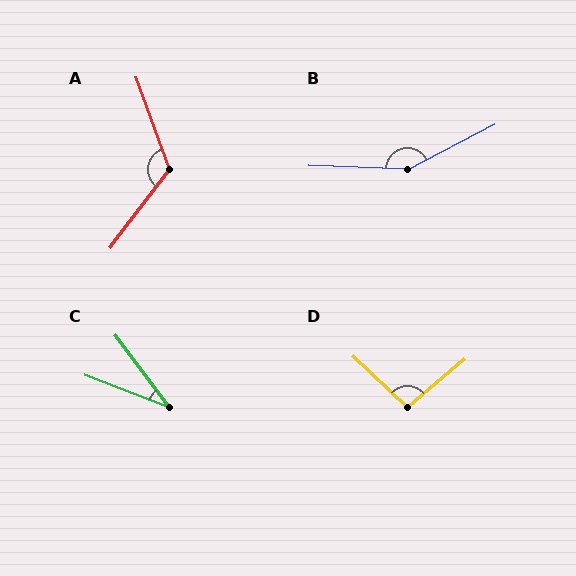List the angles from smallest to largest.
C (32°), D (96°), A (123°), B (151°).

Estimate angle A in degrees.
Approximately 123 degrees.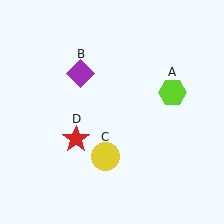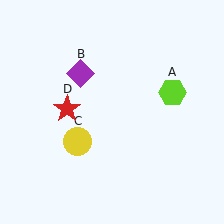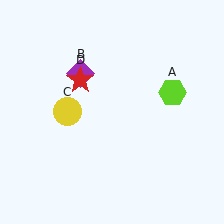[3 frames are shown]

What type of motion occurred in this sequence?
The yellow circle (object C), red star (object D) rotated clockwise around the center of the scene.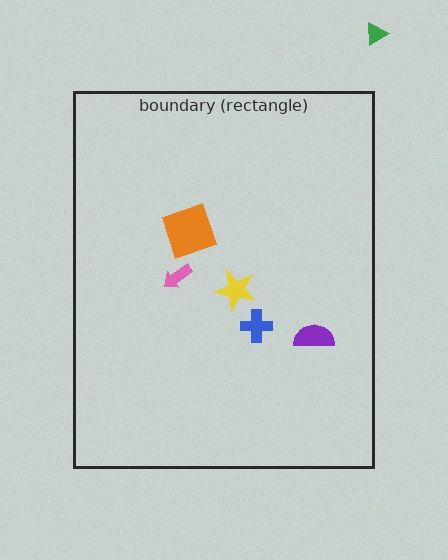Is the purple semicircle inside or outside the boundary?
Inside.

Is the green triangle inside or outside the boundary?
Outside.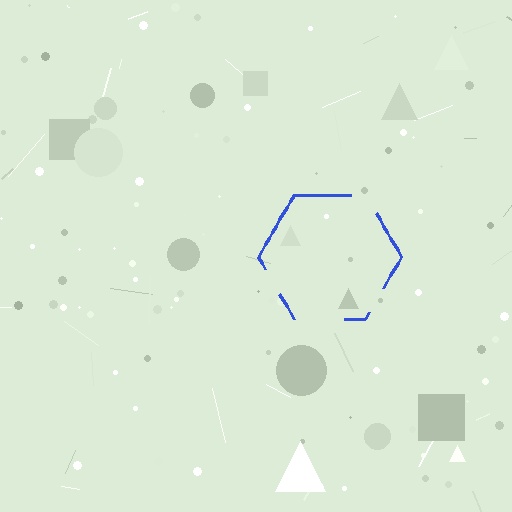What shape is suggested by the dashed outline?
The dashed outline suggests a hexagon.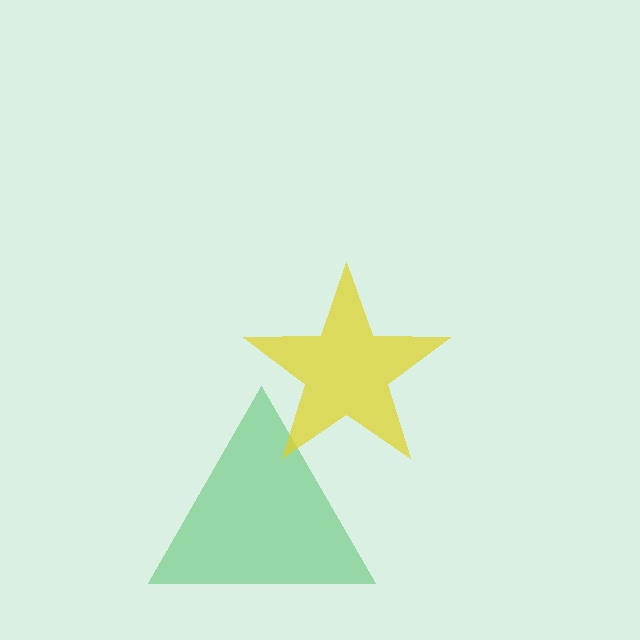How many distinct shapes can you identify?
There are 2 distinct shapes: a green triangle, a yellow star.